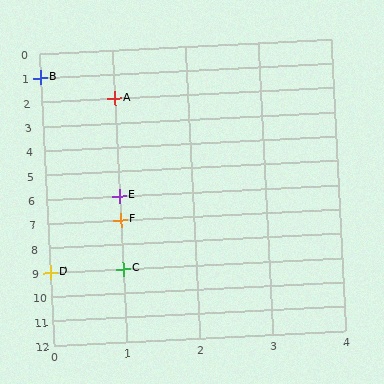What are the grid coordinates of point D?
Point D is at grid coordinates (0, 9).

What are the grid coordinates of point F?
Point F is at grid coordinates (1, 7).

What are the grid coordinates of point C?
Point C is at grid coordinates (1, 9).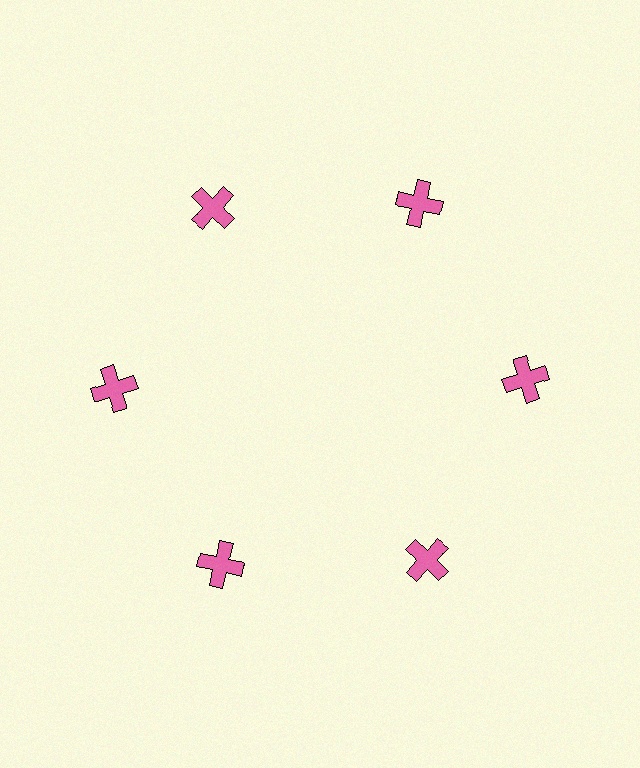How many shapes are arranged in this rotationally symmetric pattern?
There are 6 shapes, arranged in 6 groups of 1.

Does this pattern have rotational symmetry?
Yes, this pattern has 6-fold rotational symmetry. It looks the same after rotating 60 degrees around the center.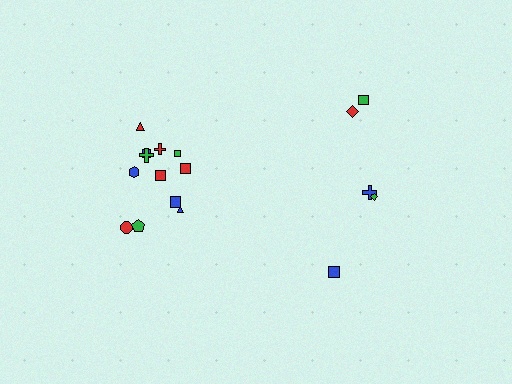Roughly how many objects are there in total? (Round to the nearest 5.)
Roughly 15 objects in total.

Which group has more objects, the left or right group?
The left group.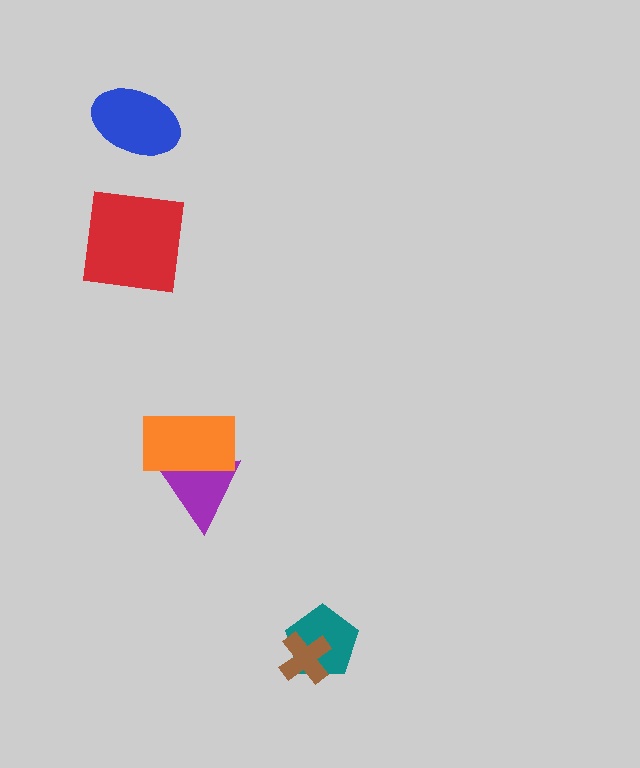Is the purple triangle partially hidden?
Yes, it is partially covered by another shape.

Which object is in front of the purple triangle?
The orange rectangle is in front of the purple triangle.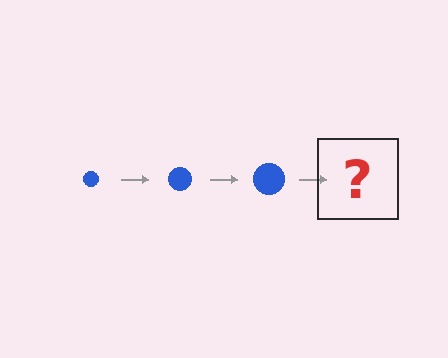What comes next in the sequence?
The next element should be a blue circle, larger than the previous one.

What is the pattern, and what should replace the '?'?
The pattern is that the circle gets progressively larger each step. The '?' should be a blue circle, larger than the previous one.